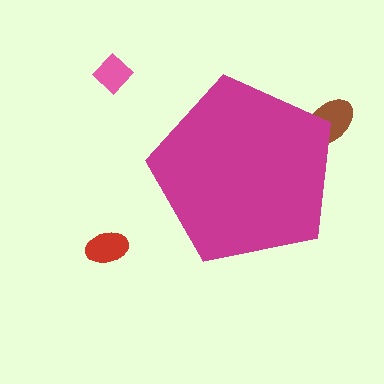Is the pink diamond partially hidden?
No, the pink diamond is fully visible.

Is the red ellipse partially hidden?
No, the red ellipse is fully visible.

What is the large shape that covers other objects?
A magenta pentagon.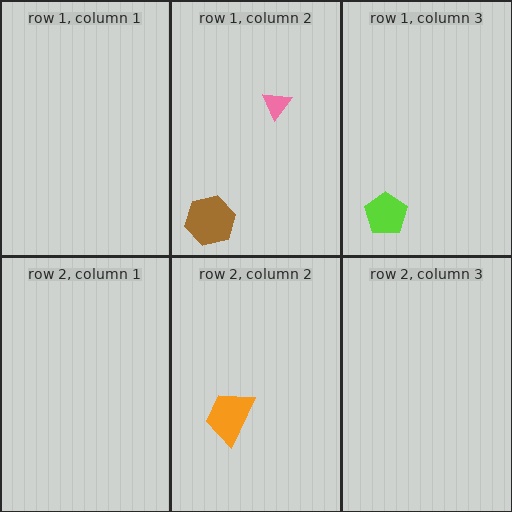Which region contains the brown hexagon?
The row 1, column 2 region.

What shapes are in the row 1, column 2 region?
The pink triangle, the brown hexagon.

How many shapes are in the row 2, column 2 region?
1.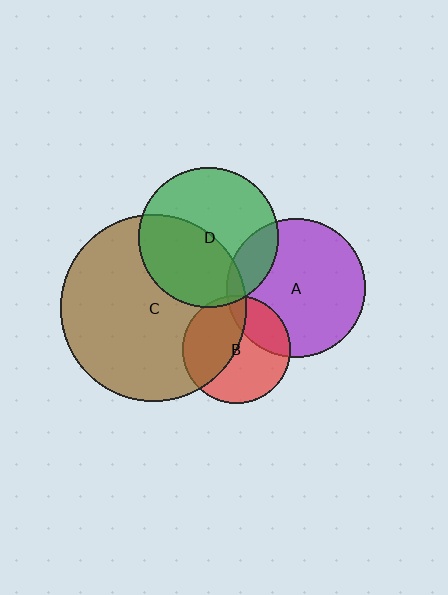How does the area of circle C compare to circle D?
Approximately 1.8 times.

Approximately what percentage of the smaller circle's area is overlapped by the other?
Approximately 45%.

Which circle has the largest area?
Circle C (brown).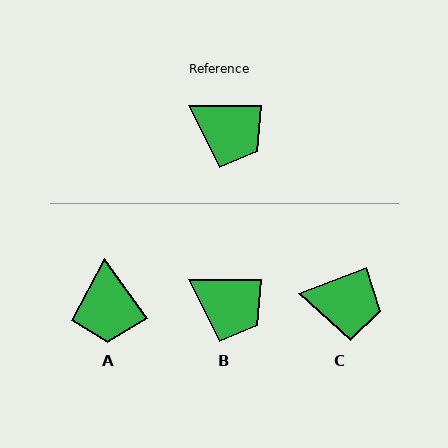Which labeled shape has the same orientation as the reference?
B.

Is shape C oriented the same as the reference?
No, it is off by about 21 degrees.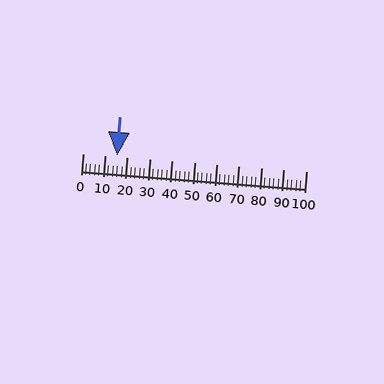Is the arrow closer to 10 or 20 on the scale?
The arrow is closer to 20.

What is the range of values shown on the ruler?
The ruler shows values from 0 to 100.